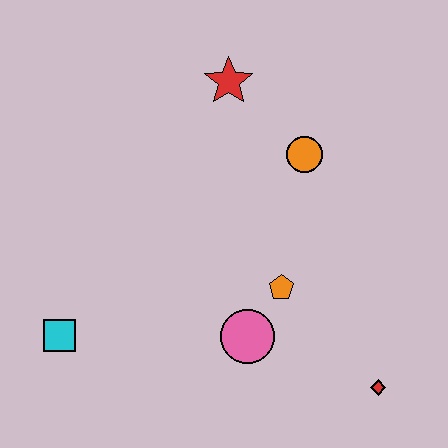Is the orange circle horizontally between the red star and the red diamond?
Yes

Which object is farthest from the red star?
The red diamond is farthest from the red star.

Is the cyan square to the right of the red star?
No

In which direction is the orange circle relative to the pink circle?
The orange circle is above the pink circle.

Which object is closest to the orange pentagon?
The pink circle is closest to the orange pentagon.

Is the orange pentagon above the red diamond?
Yes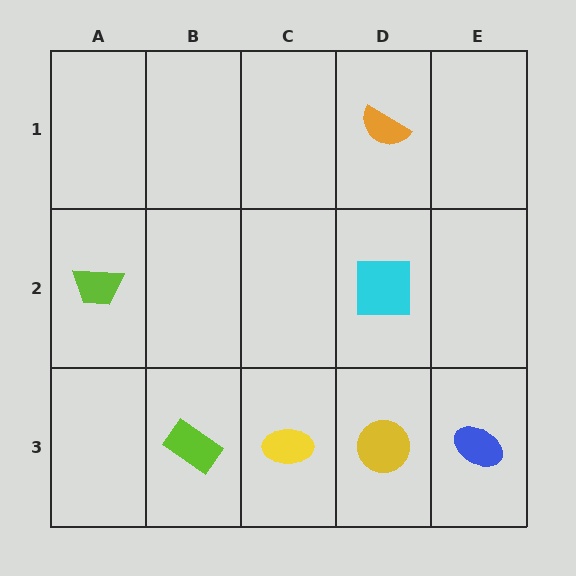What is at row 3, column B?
A lime rectangle.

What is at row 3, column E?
A blue ellipse.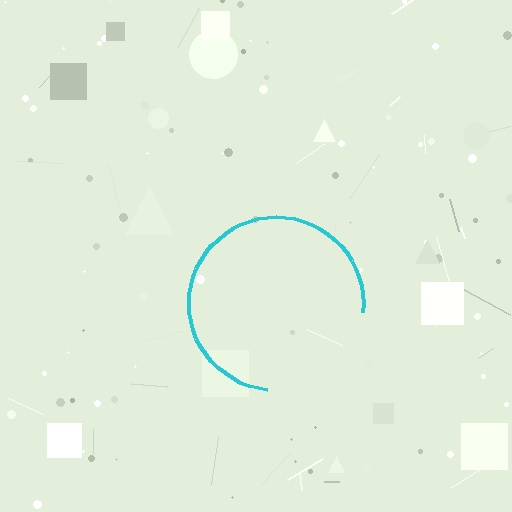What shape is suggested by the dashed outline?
The dashed outline suggests a circle.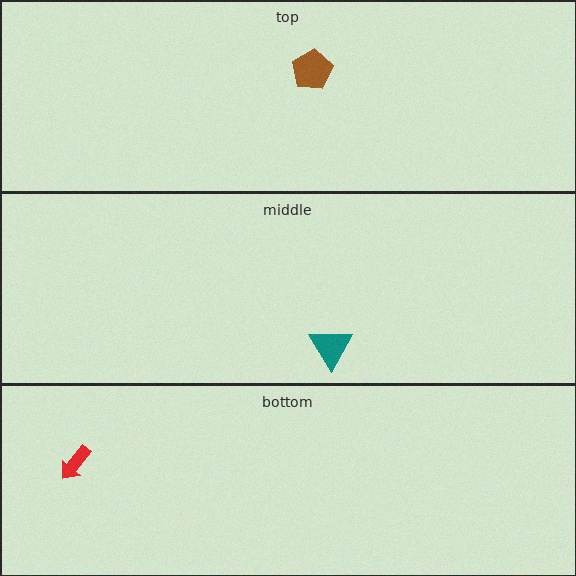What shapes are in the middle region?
The teal triangle.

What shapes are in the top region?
The brown pentagon.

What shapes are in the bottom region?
The red arrow.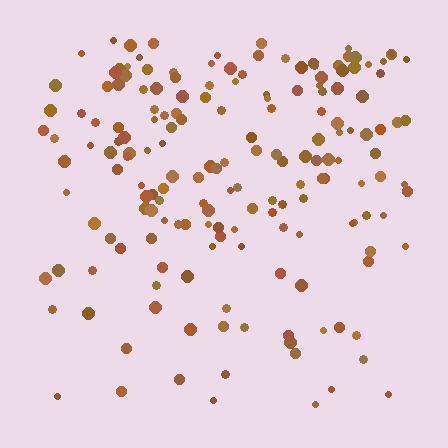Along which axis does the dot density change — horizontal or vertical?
Vertical.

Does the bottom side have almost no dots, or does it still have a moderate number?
Still a moderate number, just noticeably fewer than the top.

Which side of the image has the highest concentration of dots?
The top.